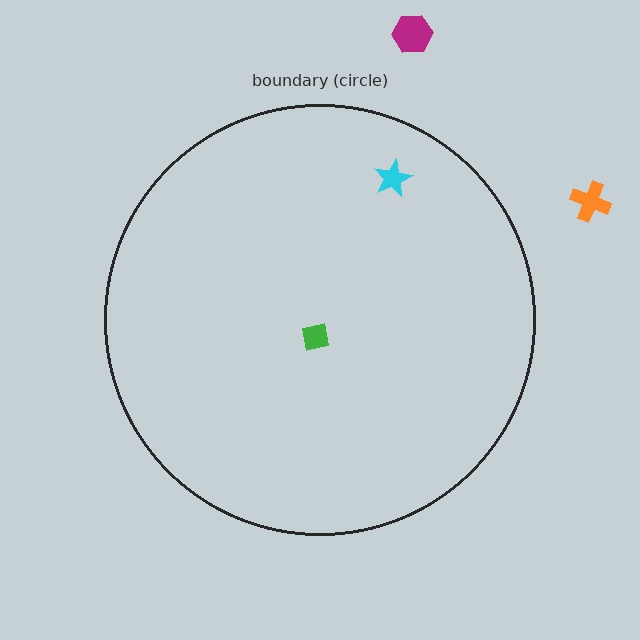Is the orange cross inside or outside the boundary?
Outside.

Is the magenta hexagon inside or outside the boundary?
Outside.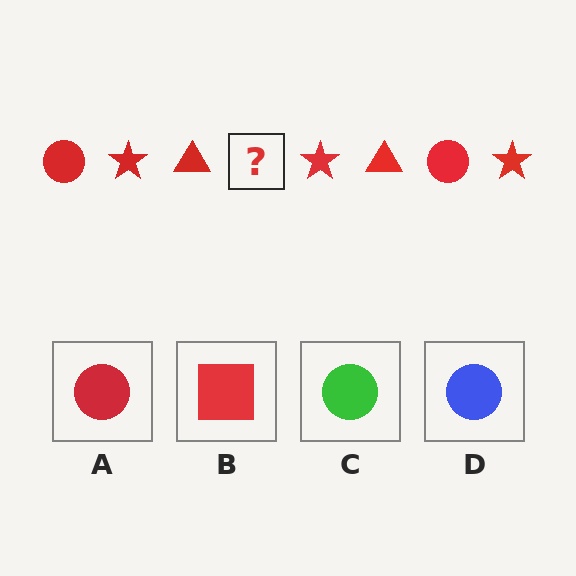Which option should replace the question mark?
Option A.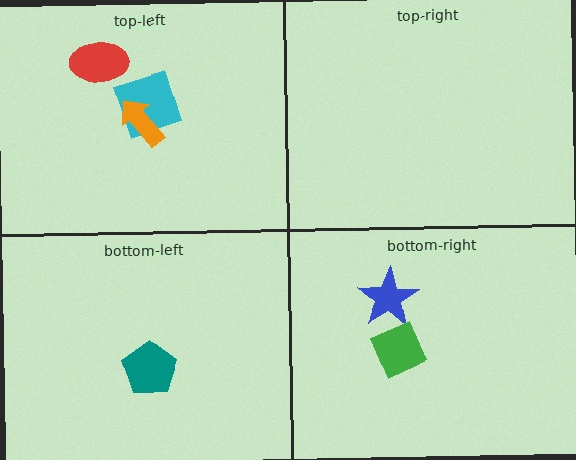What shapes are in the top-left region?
The cyan square, the orange arrow, the red ellipse.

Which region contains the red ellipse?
The top-left region.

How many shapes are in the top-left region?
3.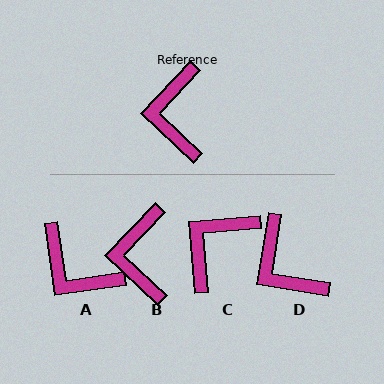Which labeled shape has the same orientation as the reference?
B.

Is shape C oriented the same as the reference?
No, it is off by about 42 degrees.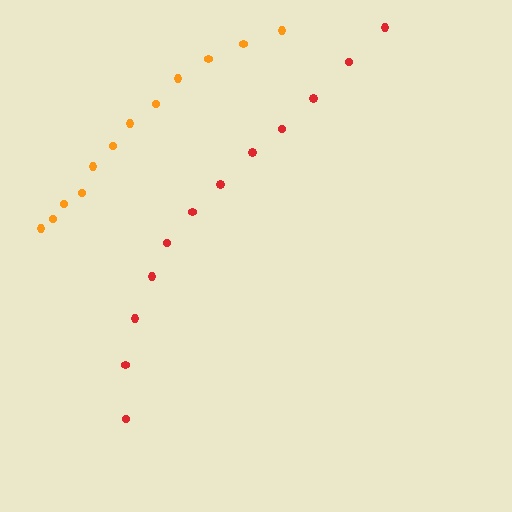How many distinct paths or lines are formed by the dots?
There are 2 distinct paths.